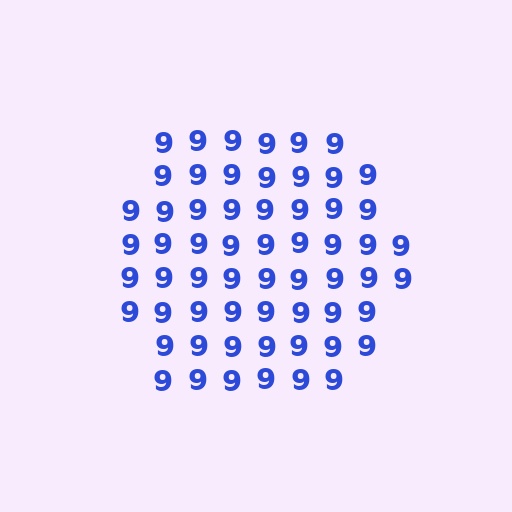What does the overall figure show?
The overall figure shows a hexagon.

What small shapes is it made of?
It is made of small digit 9's.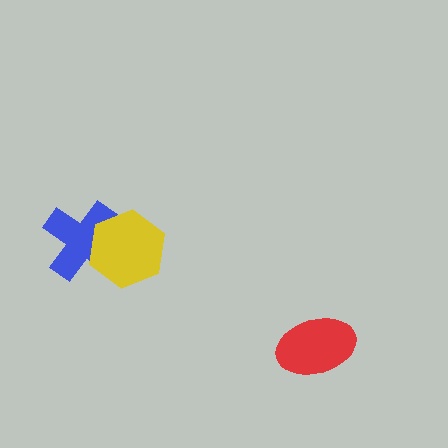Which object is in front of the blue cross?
The yellow hexagon is in front of the blue cross.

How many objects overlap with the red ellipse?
0 objects overlap with the red ellipse.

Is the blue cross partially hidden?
Yes, it is partially covered by another shape.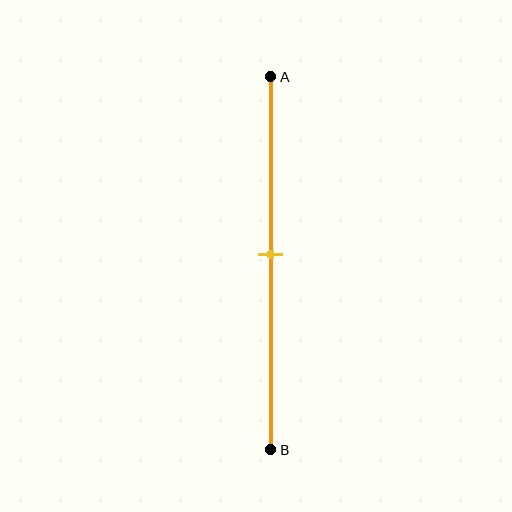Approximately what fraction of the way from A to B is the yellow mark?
The yellow mark is approximately 50% of the way from A to B.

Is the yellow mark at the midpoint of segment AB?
Yes, the mark is approximately at the midpoint.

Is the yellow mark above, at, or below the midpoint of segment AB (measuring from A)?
The yellow mark is approximately at the midpoint of segment AB.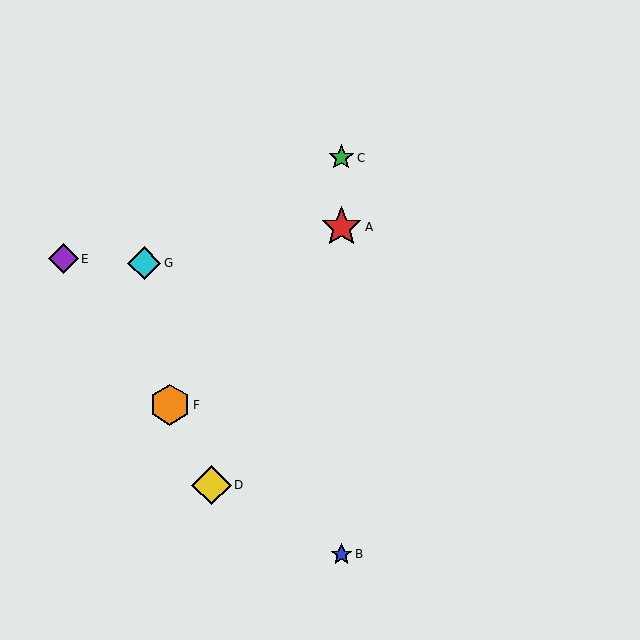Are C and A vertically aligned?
Yes, both are at x≈341.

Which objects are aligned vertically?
Objects A, B, C are aligned vertically.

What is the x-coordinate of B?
Object B is at x≈341.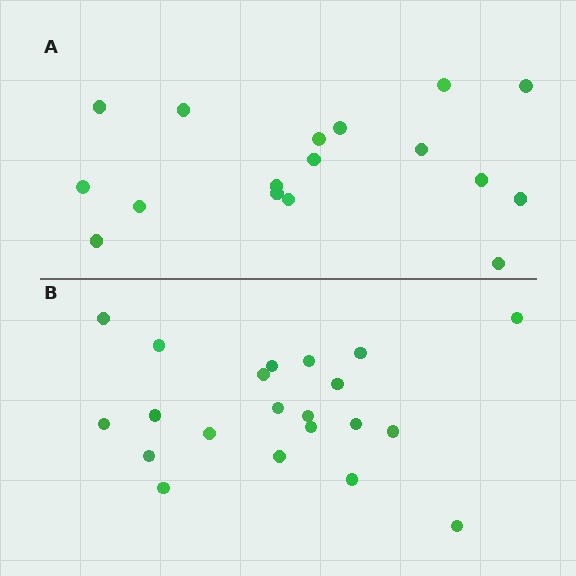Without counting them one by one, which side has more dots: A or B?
Region B (the bottom region) has more dots.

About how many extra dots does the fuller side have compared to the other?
Region B has about 4 more dots than region A.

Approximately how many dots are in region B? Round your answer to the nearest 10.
About 20 dots. (The exact count is 21, which rounds to 20.)